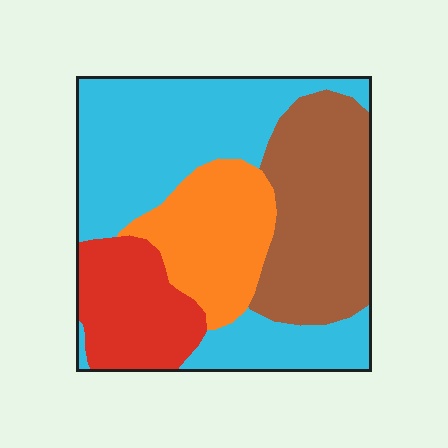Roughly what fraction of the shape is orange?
Orange takes up about one sixth (1/6) of the shape.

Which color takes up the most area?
Cyan, at roughly 40%.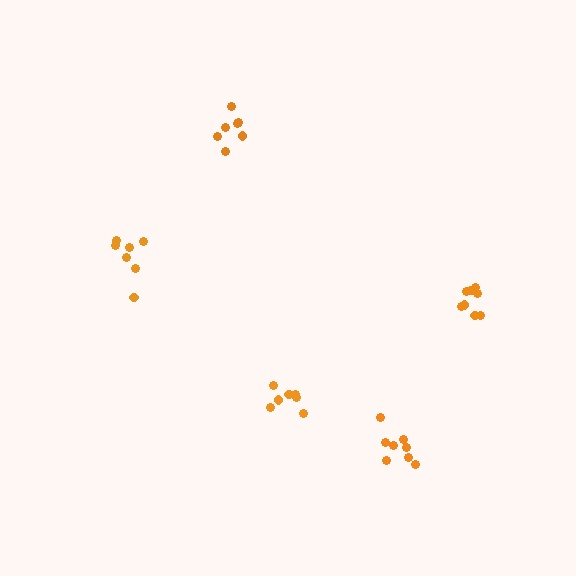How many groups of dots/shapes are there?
There are 5 groups.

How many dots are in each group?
Group 1: 7 dots, Group 2: 8 dots, Group 3: 8 dots, Group 4: 7 dots, Group 5: 7 dots (37 total).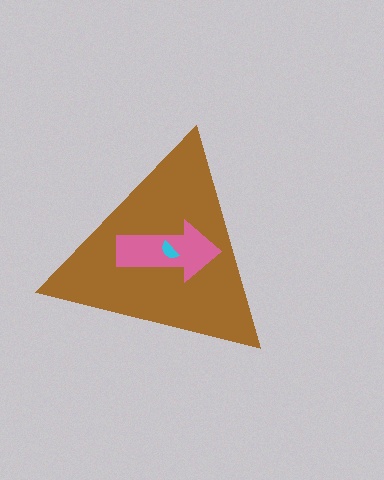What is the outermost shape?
The brown triangle.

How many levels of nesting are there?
3.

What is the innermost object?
The cyan semicircle.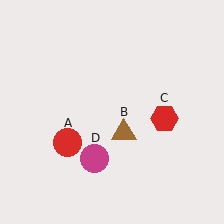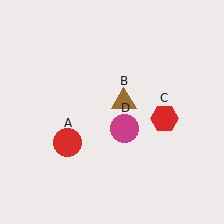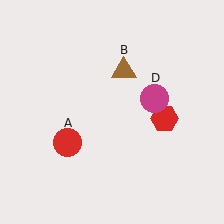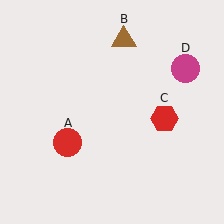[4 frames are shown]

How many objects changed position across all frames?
2 objects changed position: brown triangle (object B), magenta circle (object D).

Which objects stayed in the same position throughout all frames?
Red circle (object A) and red hexagon (object C) remained stationary.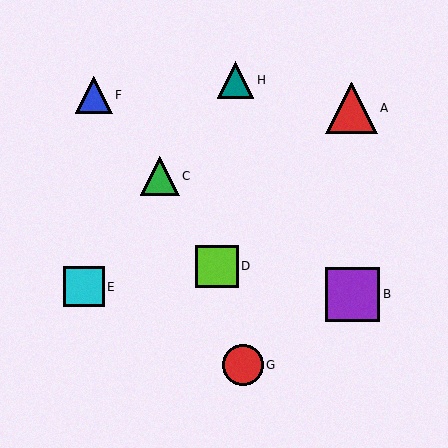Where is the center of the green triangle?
The center of the green triangle is at (160, 176).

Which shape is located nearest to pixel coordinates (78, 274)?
The cyan square (labeled E) at (84, 287) is nearest to that location.